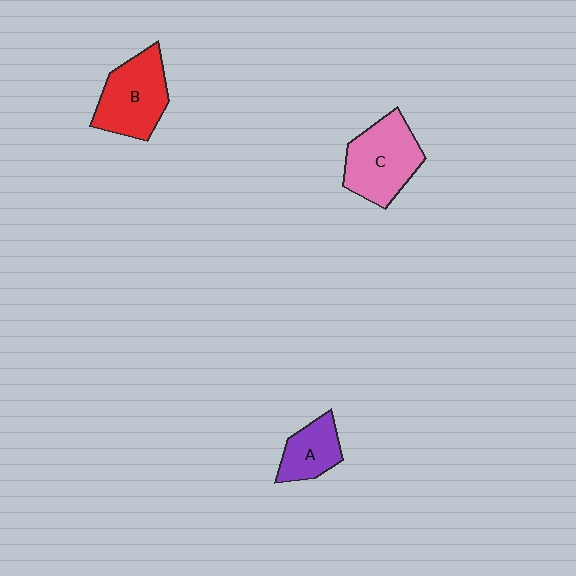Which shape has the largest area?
Shape C (pink).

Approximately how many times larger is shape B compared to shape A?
Approximately 1.6 times.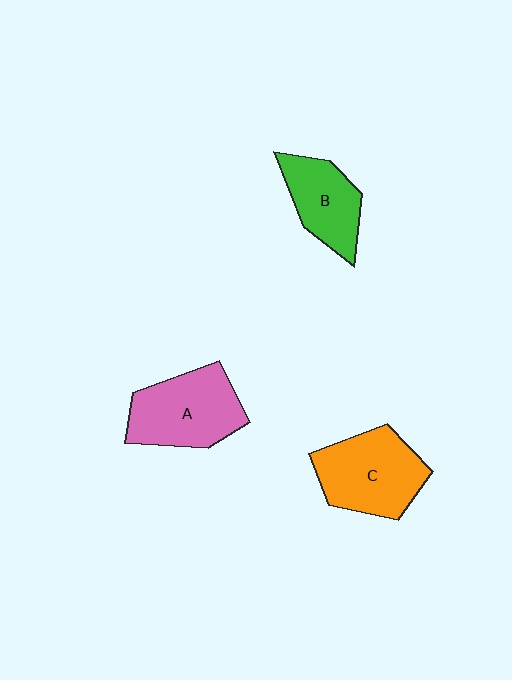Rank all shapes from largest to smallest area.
From largest to smallest: C (orange), A (pink), B (green).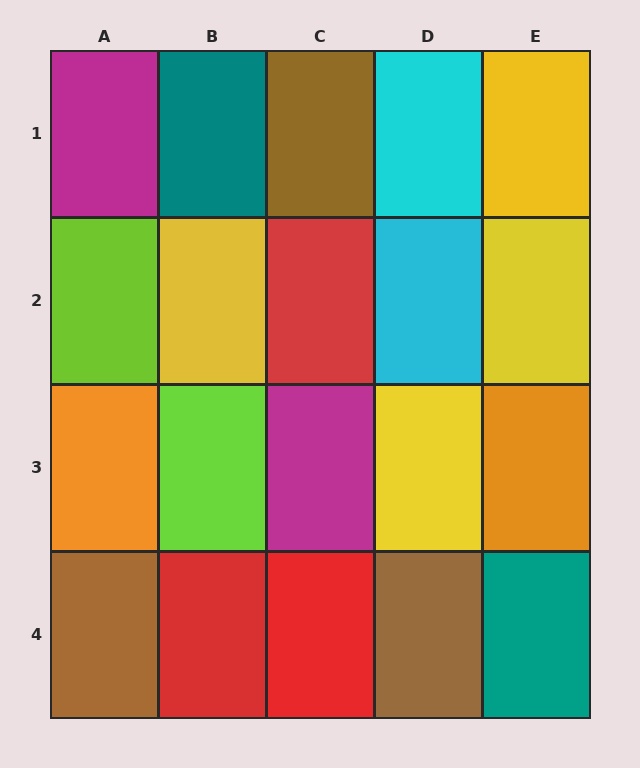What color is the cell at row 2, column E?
Yellow.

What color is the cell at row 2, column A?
Lime.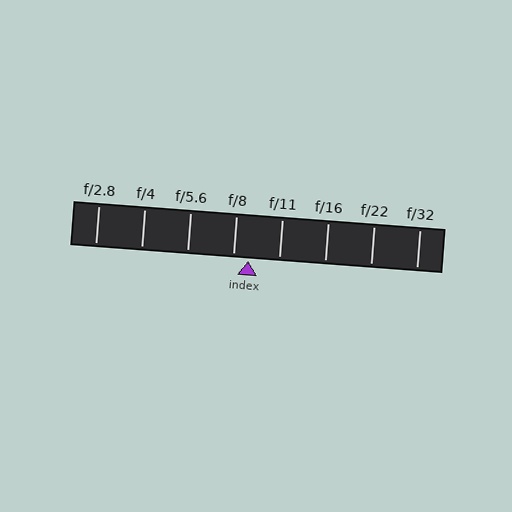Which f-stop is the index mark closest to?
The index mark is closest to f/8.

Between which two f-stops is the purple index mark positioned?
The index mark is between f/8 and f/11.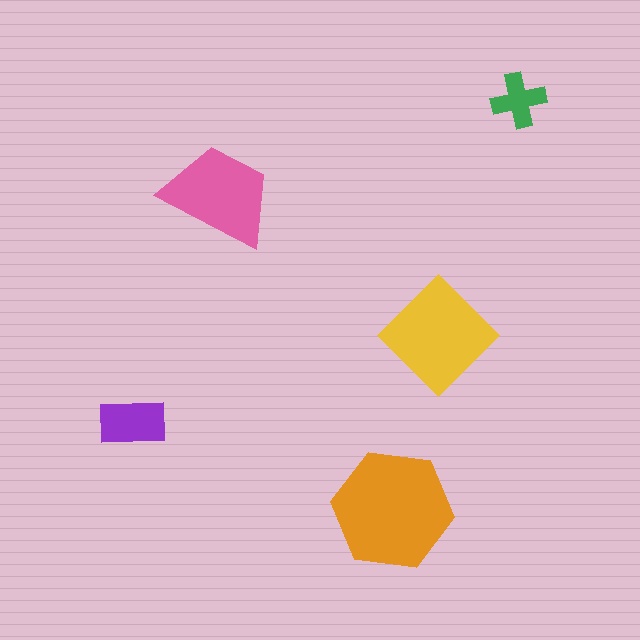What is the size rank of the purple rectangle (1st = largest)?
4th.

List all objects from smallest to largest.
The green cross, the purple rectangle, the pink trapezoid, the yellow diamond, the orange hexagon.